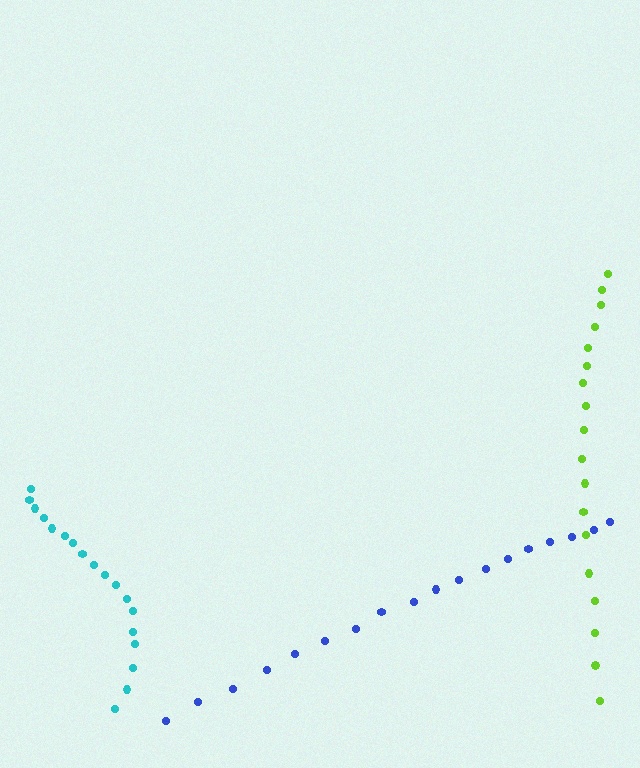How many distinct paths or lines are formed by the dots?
There are 3 distinct paths.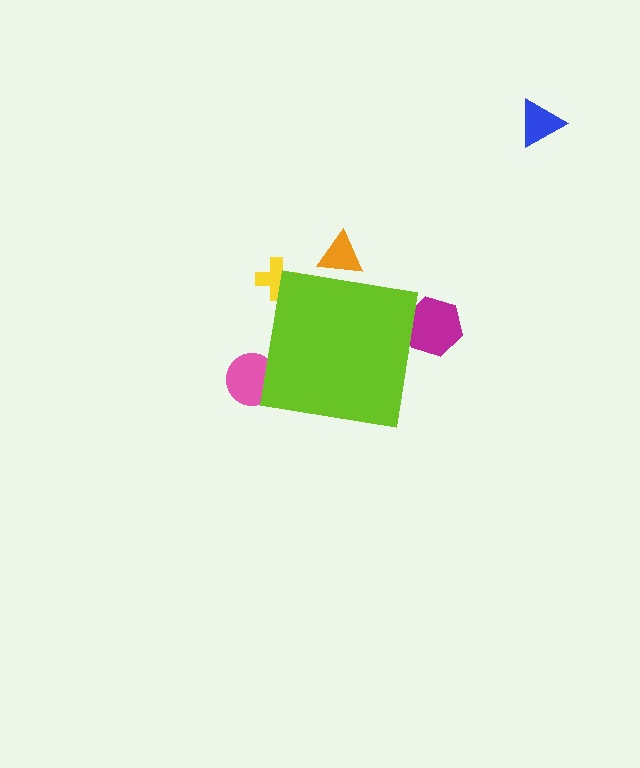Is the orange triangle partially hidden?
Yes, the orange triangle is partially hidden behind the lime square.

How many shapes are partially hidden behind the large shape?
4 shapes are partially hidden.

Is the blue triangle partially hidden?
No, the blue triangle is fully visible.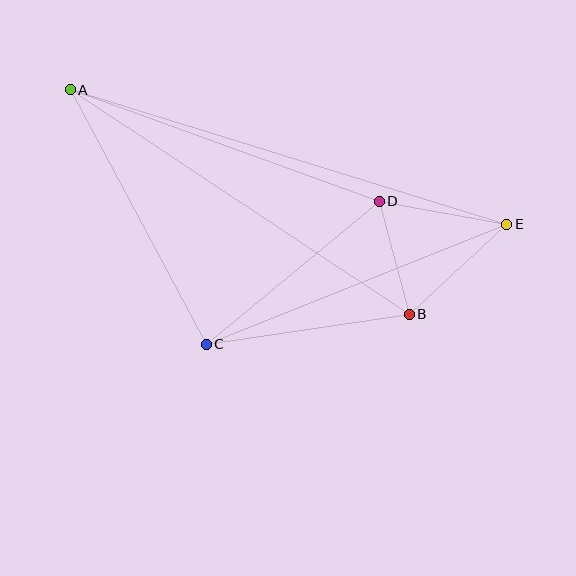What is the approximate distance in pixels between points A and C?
The distance between A and C is approximately 289 pixels.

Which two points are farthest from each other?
Points A and E are farthest from each other.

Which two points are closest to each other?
Points B and D are closest to each other.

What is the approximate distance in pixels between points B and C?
The distance between B and C is approximately 205 pixels.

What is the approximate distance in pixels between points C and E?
The distance between C and E is approximately 323 pixels.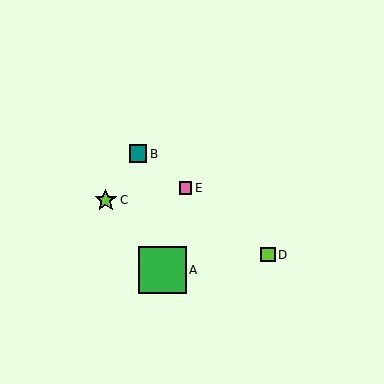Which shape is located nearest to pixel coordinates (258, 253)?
The lime square (labeled D) at (268, 255) is nearest to that location.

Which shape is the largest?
The green square (labeled A) is the largest.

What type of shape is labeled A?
Shape A is a green square.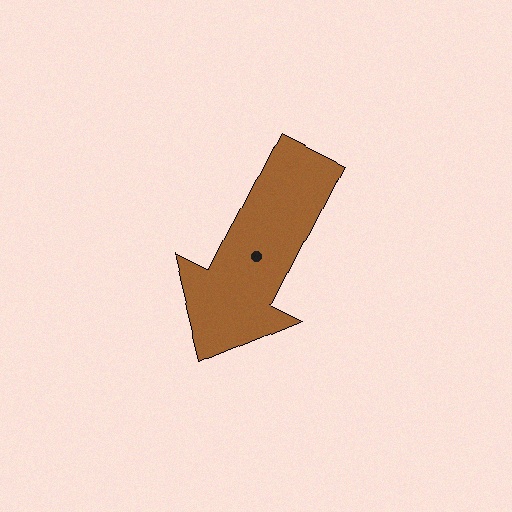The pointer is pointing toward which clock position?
Roughly 7 o'clock.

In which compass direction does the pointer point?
Southwest.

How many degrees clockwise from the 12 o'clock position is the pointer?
Approximately 207 degrees.